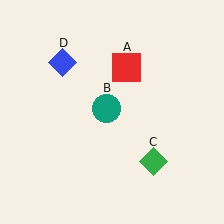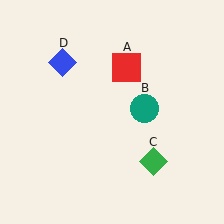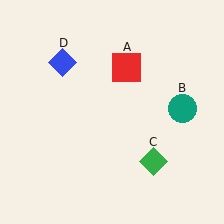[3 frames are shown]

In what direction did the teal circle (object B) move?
The teal circle (object B) moved right.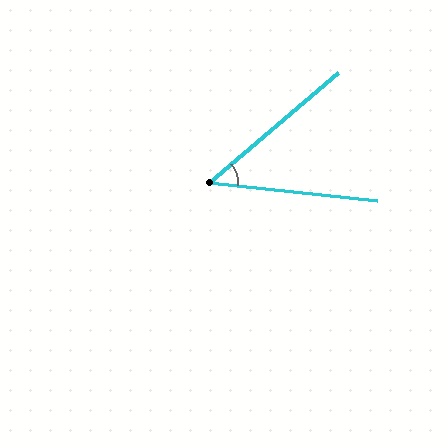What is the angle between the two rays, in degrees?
Approximately 47 degrees.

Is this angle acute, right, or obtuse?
It is acute.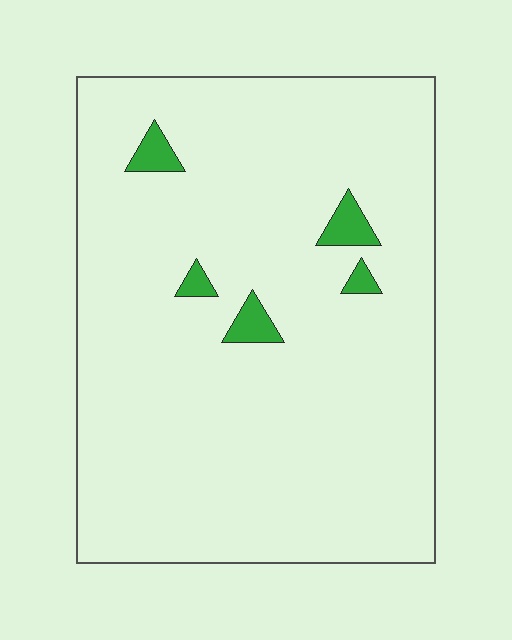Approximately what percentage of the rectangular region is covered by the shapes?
Approximately 5%.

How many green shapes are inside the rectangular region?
5.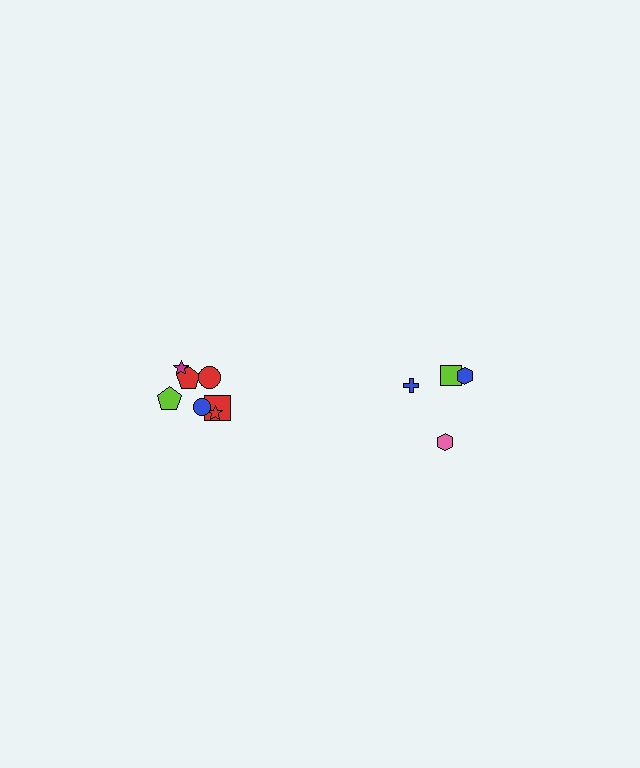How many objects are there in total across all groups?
There are 11 objects.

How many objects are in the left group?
There are 7 objects.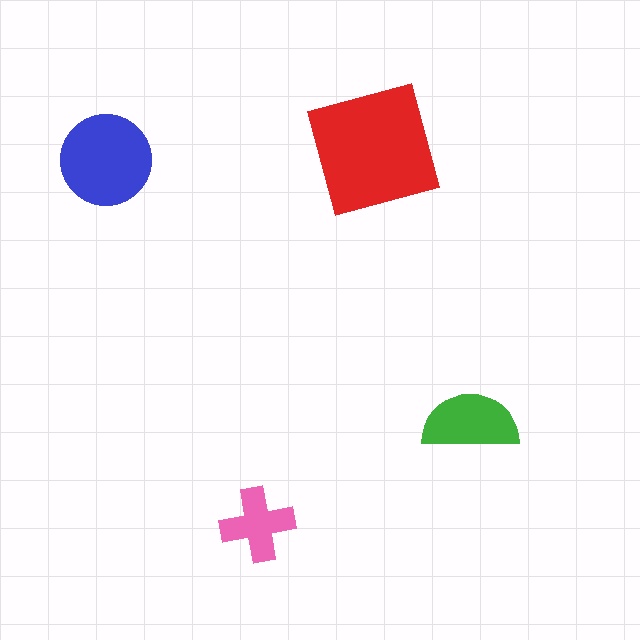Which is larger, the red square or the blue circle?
The red square.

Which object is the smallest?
The pink cross.